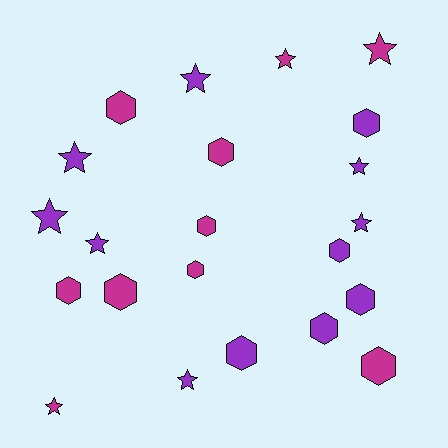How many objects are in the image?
There are 22 objects.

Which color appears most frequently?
Purple, with 12 objects.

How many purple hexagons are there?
There are 5 purple hexagons.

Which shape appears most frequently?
Hexagon, with 12 objects.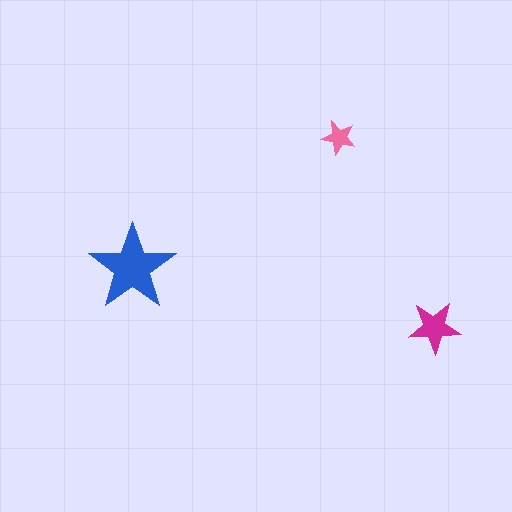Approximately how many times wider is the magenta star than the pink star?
About 1.5 times wider.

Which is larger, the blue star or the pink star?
The blue one.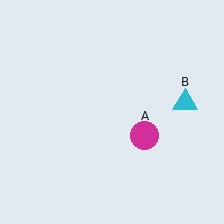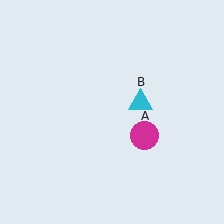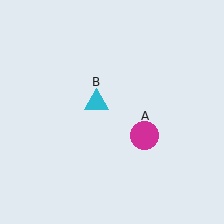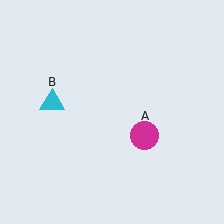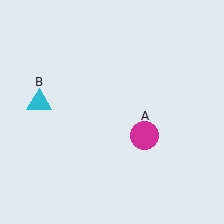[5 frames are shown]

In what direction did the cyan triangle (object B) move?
The cyan triangle (object B) moved left.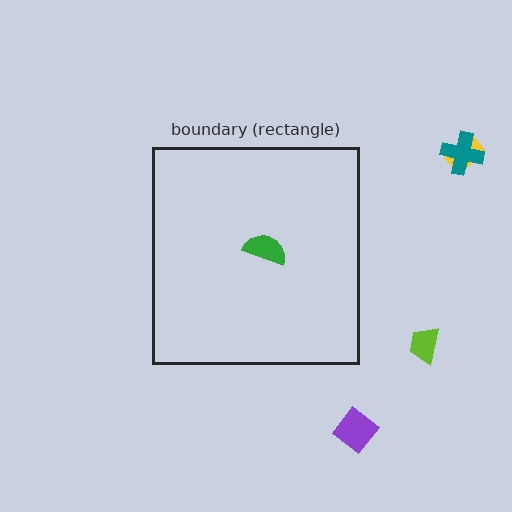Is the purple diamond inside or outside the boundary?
Outside.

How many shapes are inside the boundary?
1 inside, 4 outside.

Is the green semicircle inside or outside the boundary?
Inside.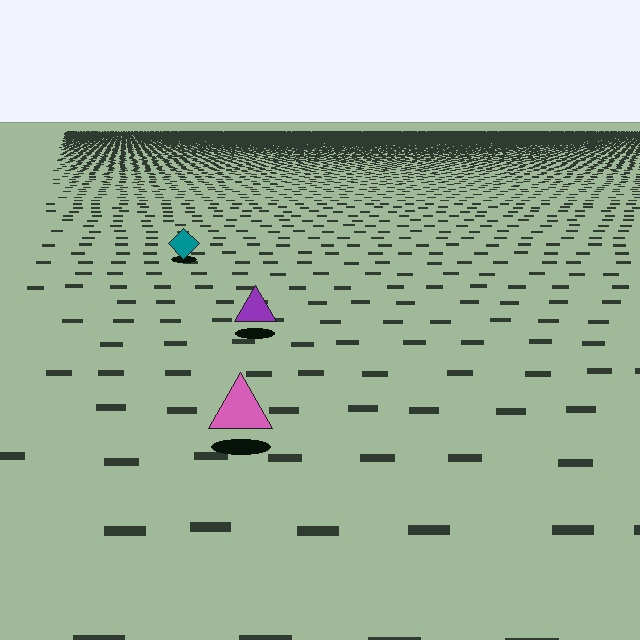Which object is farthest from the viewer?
The teal diamond is farthest from the viewer. It appears smaller and the ground texture around it is denser.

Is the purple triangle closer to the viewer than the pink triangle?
No. The pink triangle is closer — you can tell from the texture gradient: the ground texture is coarser near it.